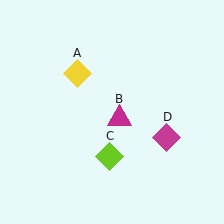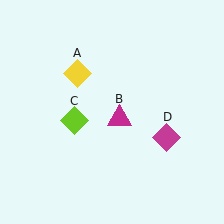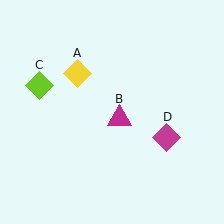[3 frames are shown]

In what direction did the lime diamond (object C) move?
The lime diamond (object C) moved up and to the left.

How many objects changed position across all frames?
1 object changed position: lime diamond (object C).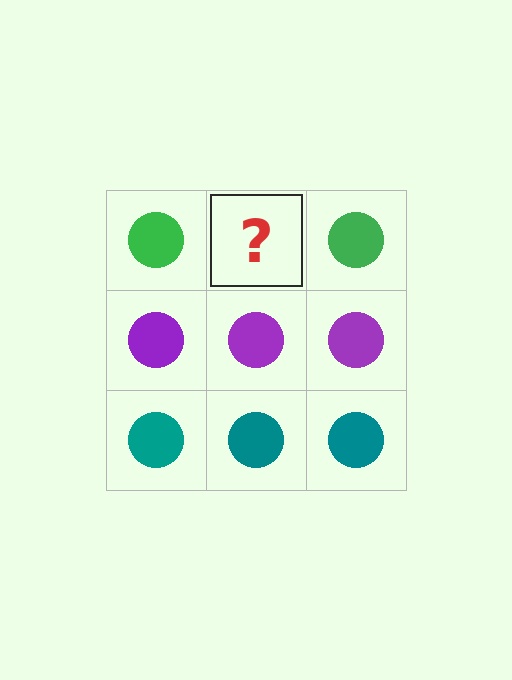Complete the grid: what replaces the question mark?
The question mark should be replaced with a green circle.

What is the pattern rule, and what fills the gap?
The rule is that each row has a consistent color. The gap should be filled with a green circle.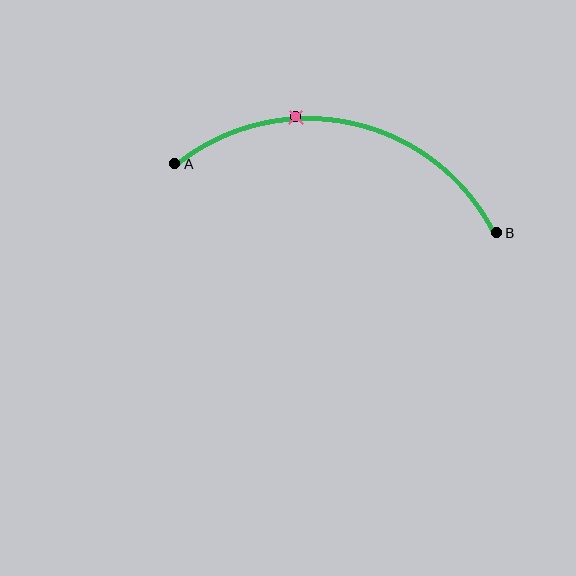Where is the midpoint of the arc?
The arc midpoint is the point on the curve farthest from the straight line joining A and B. It sits above that line.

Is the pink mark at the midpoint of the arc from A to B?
No. The pink mark lies on the arc but is closer to endpoint A. The arc midpoint would be at the point on the curve equidistant along the arc from both A and B.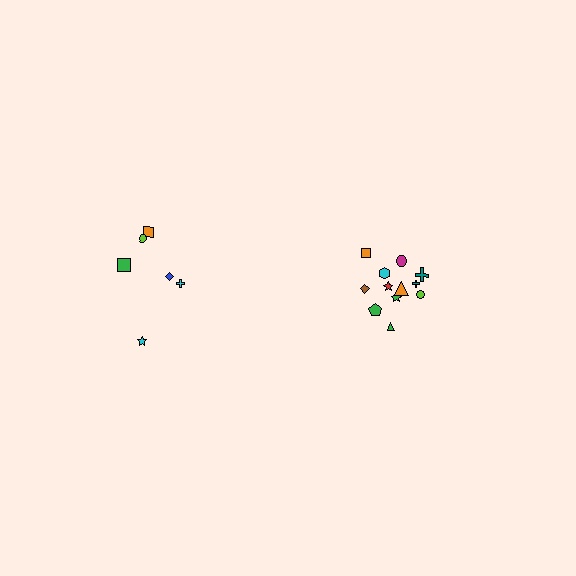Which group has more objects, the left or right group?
The right group.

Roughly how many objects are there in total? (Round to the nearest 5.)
Roughly 20 objects in total.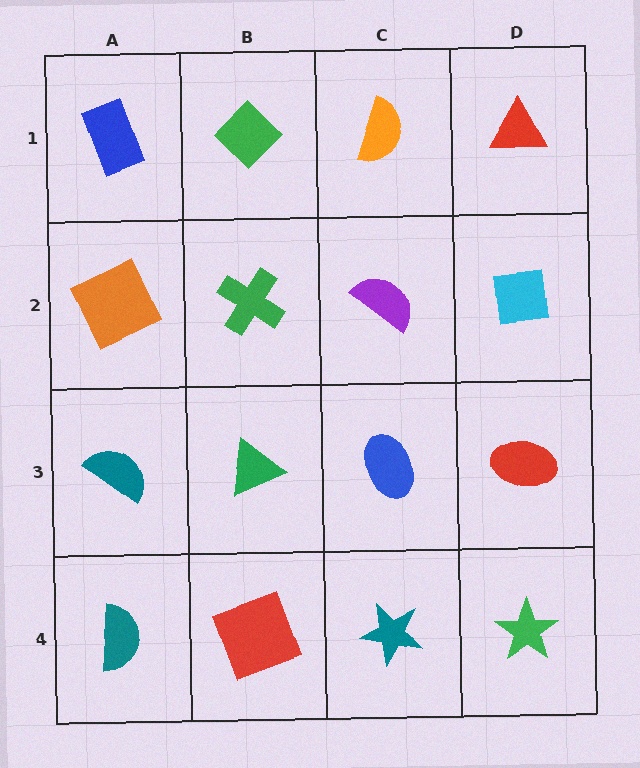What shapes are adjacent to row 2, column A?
A blue rectangle (row 1, column A), a teal semicircle (row 3, column A), a green cross (row 2, column B).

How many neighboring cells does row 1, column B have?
3.